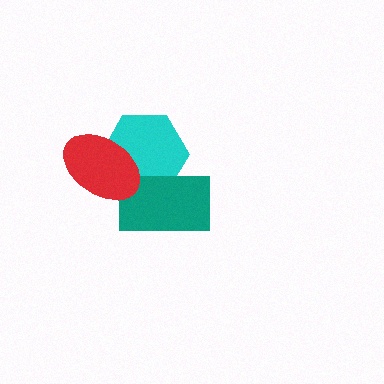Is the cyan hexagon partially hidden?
Yes, it is partially covered by another shape.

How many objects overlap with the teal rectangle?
2 objects overlap with the teal rectangle.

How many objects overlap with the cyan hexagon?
2 objects overlap with the cyan hexagon.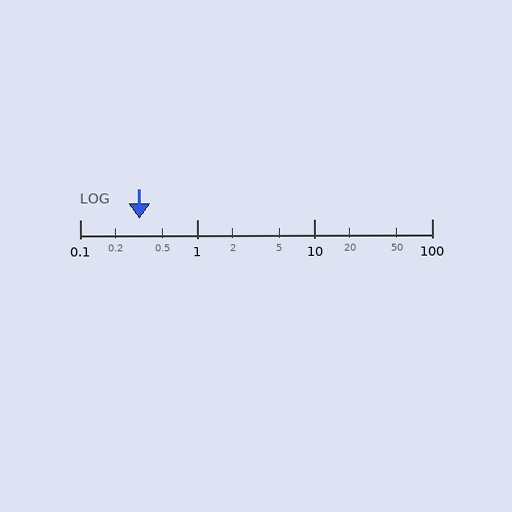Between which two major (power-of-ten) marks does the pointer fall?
The pointer is between 0.1 and 1.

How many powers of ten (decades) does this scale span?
The scale spans 3 decades, from 0.1 to 100.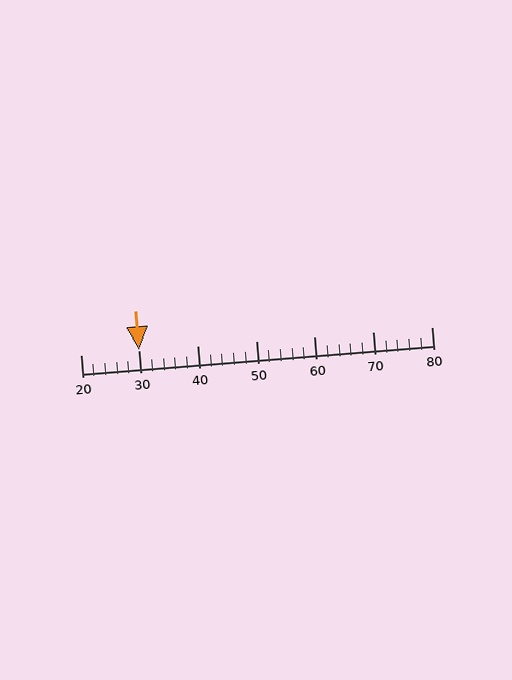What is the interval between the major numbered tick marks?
The major tick marks are spaced 10 units apart.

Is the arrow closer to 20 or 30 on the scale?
The arrow is closer to 30.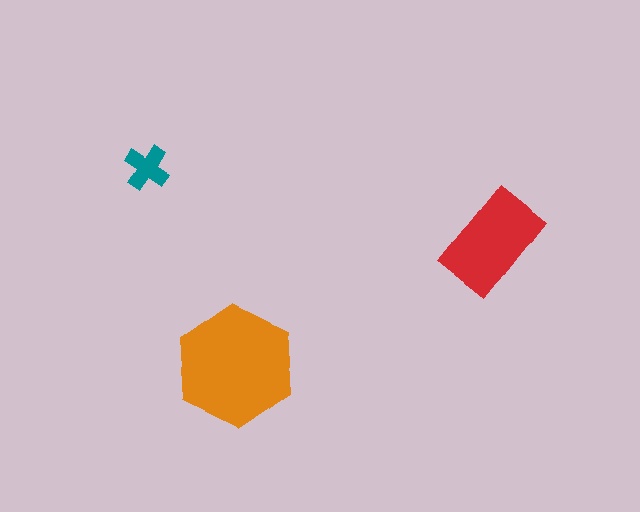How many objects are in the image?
There are 3 objects in the image.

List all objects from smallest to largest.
The teal cross, the red rectangle, the orange hexagon.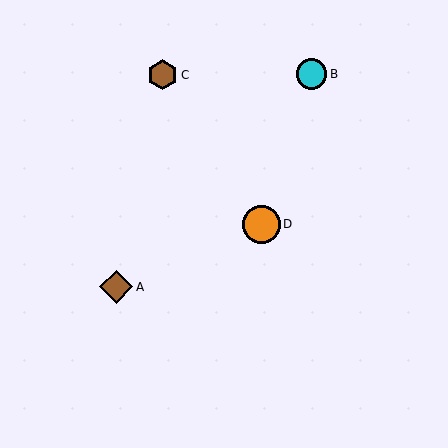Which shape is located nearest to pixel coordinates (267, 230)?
The orange circle (labeled D) at (261, 224) is nearest to that location.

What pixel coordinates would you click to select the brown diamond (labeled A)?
Click at (116, 287) to select the brown diamond A.